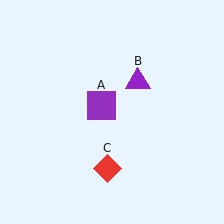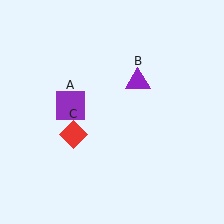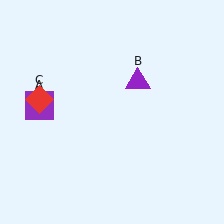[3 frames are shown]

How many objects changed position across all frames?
2 objects changed position: purple square (object A), red diamond (object C).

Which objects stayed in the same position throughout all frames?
Purple triangle (object B) remained stationary.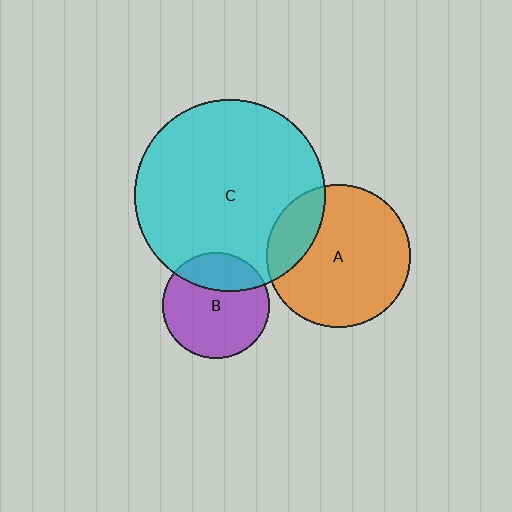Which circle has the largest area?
Circle C (cyan).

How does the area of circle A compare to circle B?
Approximately 1.8 times.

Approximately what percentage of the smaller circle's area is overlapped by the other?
Approximately 20%.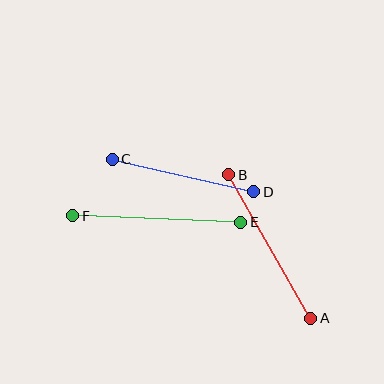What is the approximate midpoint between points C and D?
The midpoint is at approximately (183, 175) pixels.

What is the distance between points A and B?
The distance is approximately 165 pixels.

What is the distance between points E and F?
The distance is approximately 168 pixels.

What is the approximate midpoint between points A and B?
The midpoint is at approximately (270, 247) pixels.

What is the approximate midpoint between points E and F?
The midpoint is at approximately (157, 219) pixels.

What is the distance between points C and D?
The distance is approximately 145 pixels.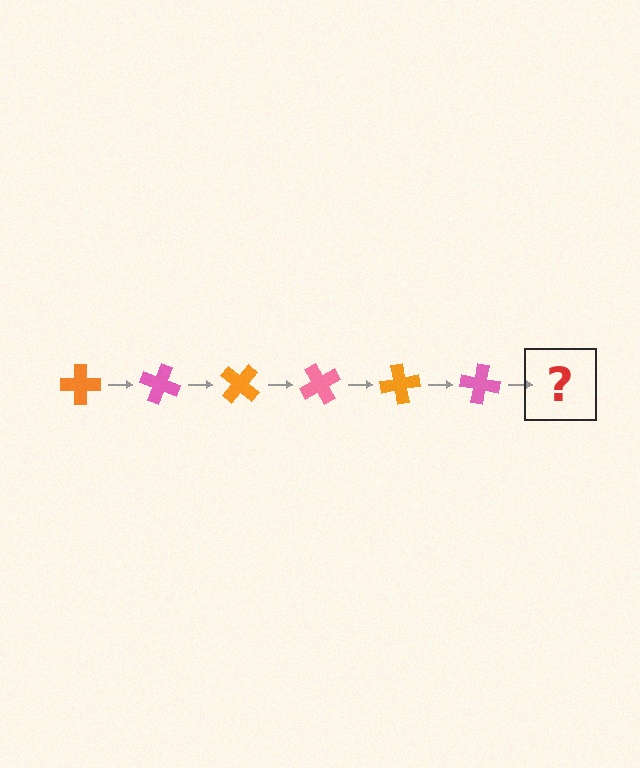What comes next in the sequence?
The next element should be an orange cross, rotated 120 degrees from the start.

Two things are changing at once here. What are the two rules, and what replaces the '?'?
The two rules are that it rotates 20 degrees each step and the color cycles through orange and pink. The '?' should be an orange cross, rotated 120 degrees from the start.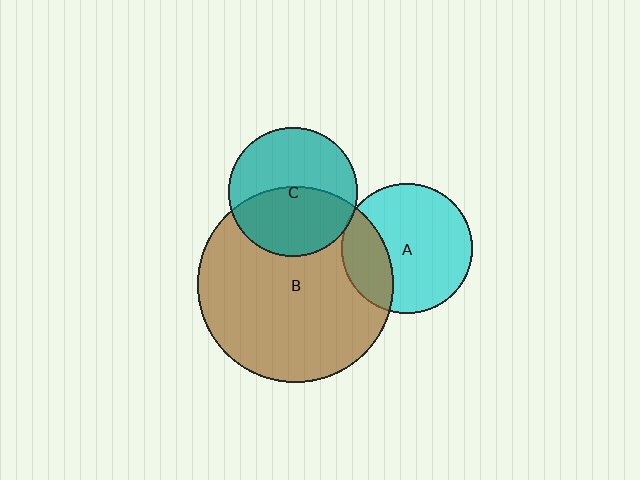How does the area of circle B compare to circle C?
Approximately 2.3 times.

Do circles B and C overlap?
Yes.